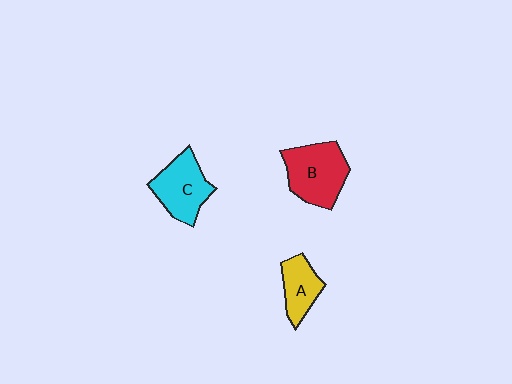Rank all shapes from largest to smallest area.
From largest to smallest: B (red), C (cyan), A (yellow).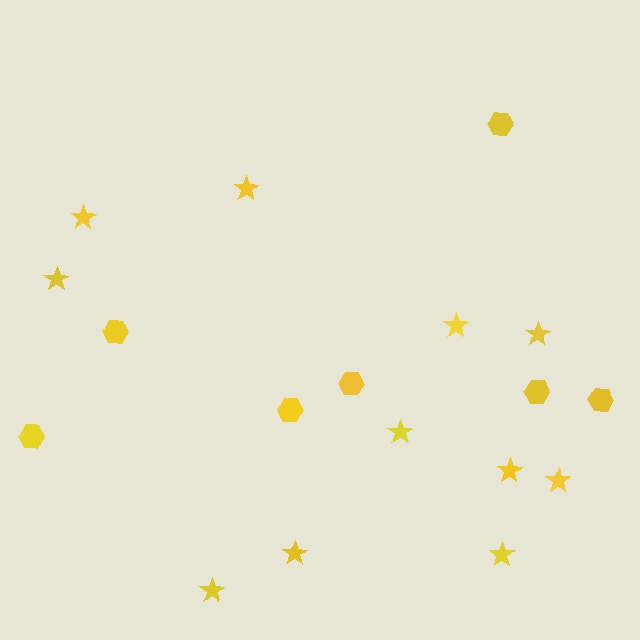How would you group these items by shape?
There are 2 groups: one group of stars (11) and one group of hexagons (7).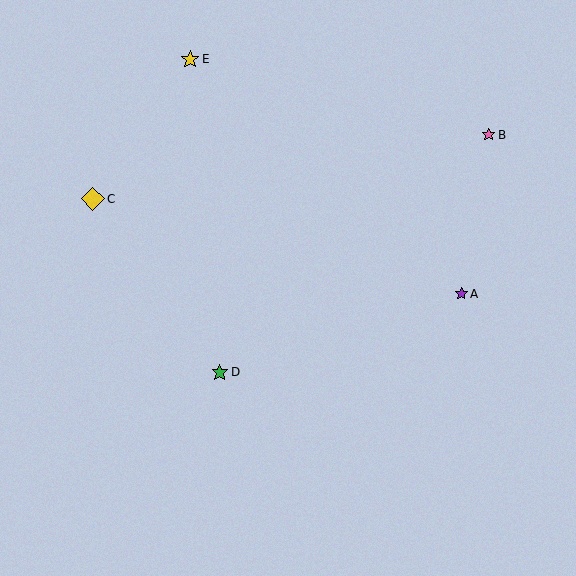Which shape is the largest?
The yellow diamond (labeled C) is the largest.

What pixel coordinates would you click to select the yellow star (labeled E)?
Click at (190, 59) to select the yellow star E.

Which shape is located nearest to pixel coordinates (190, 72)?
The yellow star (labeled E) at (190, 59) is nearest to that location.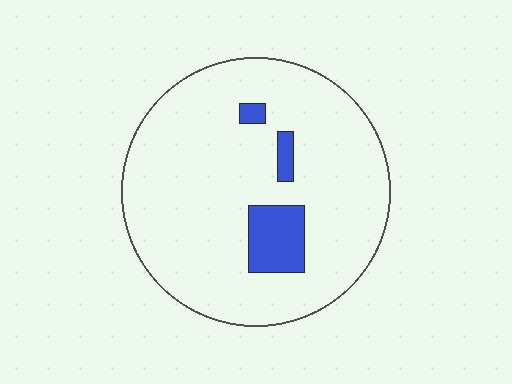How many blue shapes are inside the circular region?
3.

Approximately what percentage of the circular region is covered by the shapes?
Approximately 10%.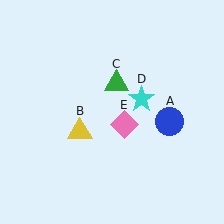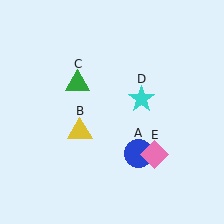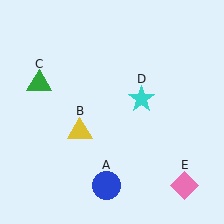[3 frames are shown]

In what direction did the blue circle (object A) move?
The blue circle (object A) moved down and to the left.